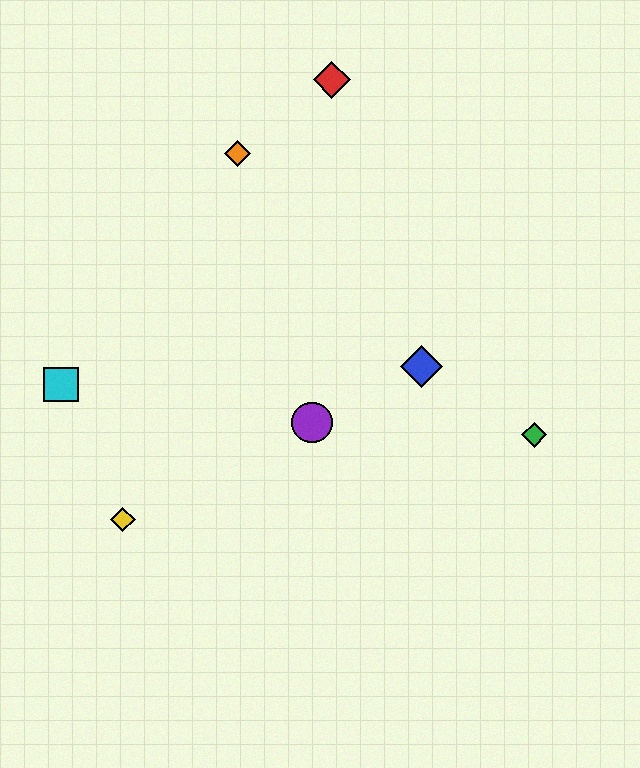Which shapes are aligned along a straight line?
The blue diamond, the yellow diamond, the purple circle are aligned along a straight line.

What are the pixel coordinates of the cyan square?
The cyan square is at (61, 385).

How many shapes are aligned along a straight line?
3 shapes (the blue diamond, the yellow diamond, the purple circle) are aligned along a straight line.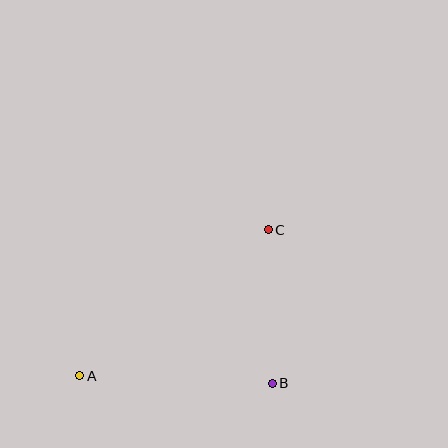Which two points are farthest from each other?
Points A and C are farthest from each other.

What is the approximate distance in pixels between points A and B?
The distance between A and B is approximately 193 pixels.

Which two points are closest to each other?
Points B and C are closest to each other.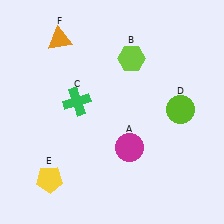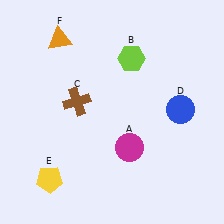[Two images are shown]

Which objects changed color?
C changed from green to brown. D changed from lime to blue.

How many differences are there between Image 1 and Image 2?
There are 2 differences between the two images.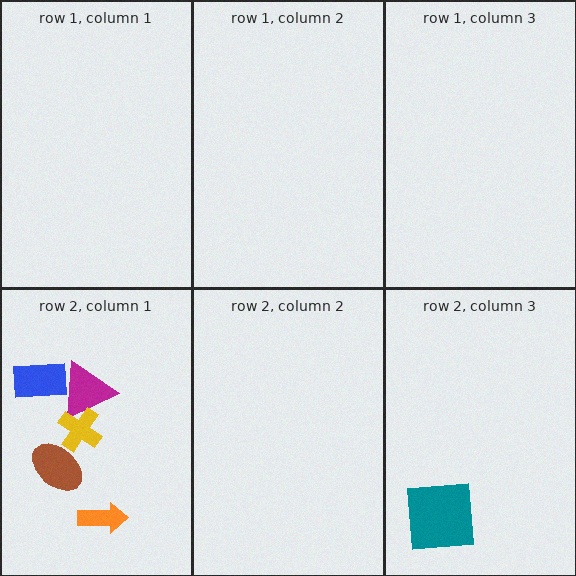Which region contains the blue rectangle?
The row 2, column 1 region.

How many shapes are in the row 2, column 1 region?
5.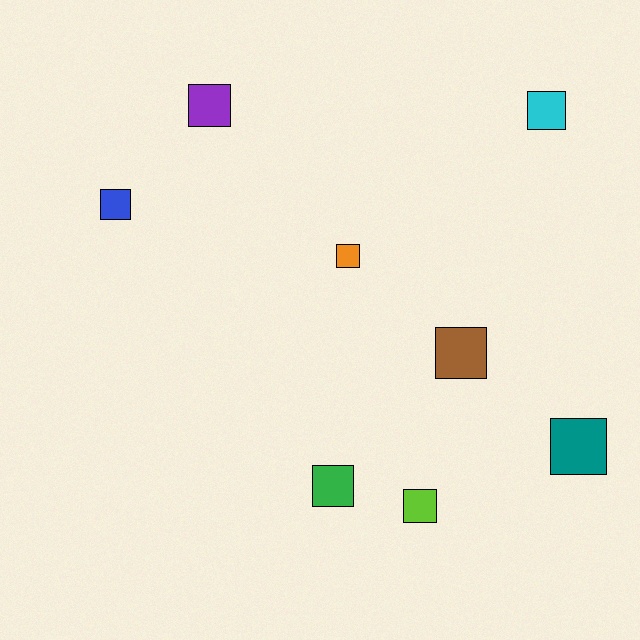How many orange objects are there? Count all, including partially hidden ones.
There is 1 orange object.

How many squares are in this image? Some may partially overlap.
There are 8 squares.